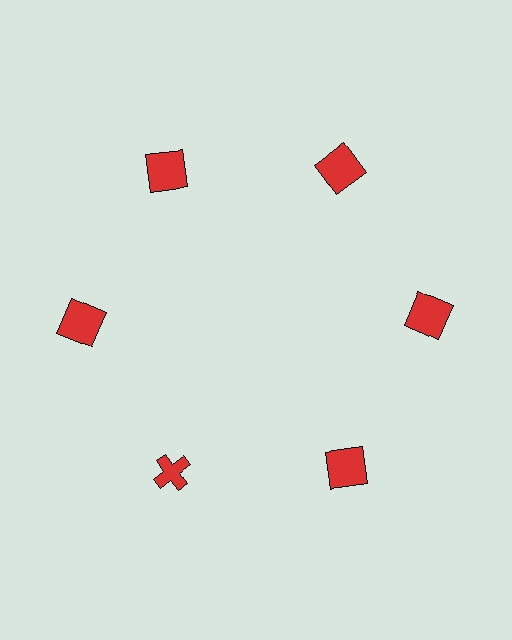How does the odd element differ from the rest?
It has a different shape: cross instead of square.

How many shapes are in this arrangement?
There are 6 shapes arranged in a ring pattern.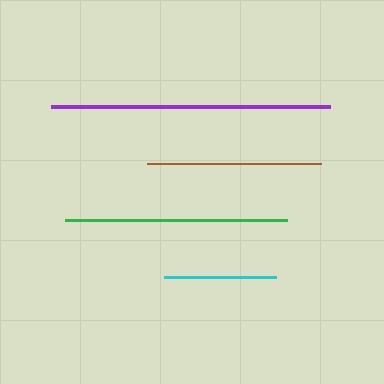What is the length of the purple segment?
The purple segment is approximately 278 pixels long.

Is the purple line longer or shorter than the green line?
The purple line is longer than the green line.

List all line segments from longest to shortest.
From longest to shortest: purple, green, brown, cyan.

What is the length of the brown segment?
The brown segment is approximately 174 pixels long.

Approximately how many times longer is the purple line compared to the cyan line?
The purple line is approximately 2.5 times the length of the cyan line.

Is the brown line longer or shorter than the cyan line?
The brown line is longer than the cyan line.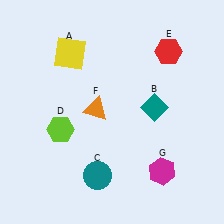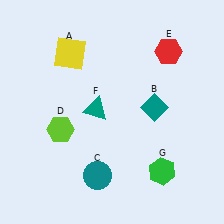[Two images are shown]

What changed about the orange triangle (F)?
In Image 1, F is orange. In Image 2, it changed to teal.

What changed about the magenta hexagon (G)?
In Image 1, G is magenta. In Image 2, it changed to green.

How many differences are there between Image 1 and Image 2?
There are 2 differences between the two images.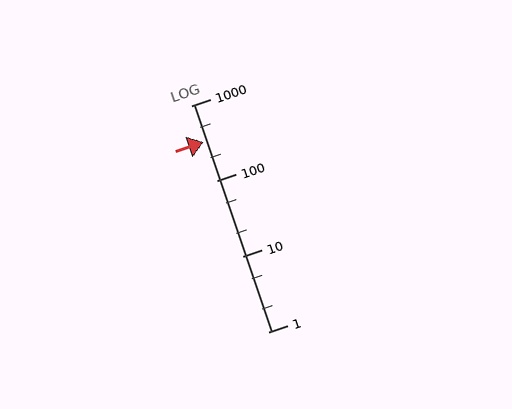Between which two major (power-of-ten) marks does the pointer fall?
The pointer is between 100 and 1000.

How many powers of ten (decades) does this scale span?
The scale spans 3 decades, from 1 to 1000.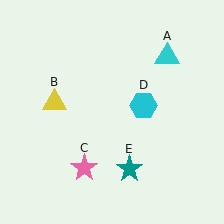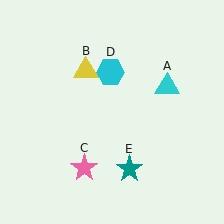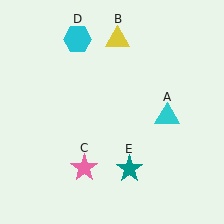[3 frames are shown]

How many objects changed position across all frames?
3 objects changed position: cyan triangle (object A), yellow triangle (object B), cyan hexagon (object D).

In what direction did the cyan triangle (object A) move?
The cyan triangle (object A) moved down.